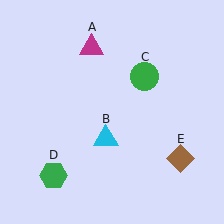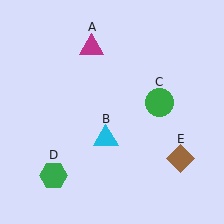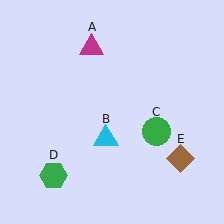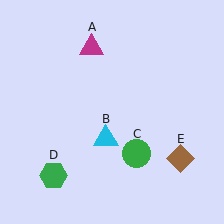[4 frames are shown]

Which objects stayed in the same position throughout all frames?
Magenta triangle (object A) and cyan triangle (object B) and green hexagon (object D) and brown diamond (object E) remained stationary.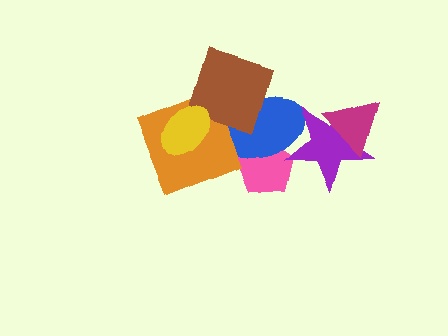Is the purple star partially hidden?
Yes, it is partially covered by another shape.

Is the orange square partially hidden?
Yes, it is partially covered by another shape.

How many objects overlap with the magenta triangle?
1 object overlaps with the magenta triangle.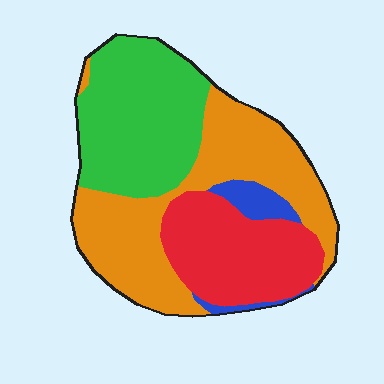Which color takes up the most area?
Orange, at roughly 40%.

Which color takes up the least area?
Blue, at roughly 5%.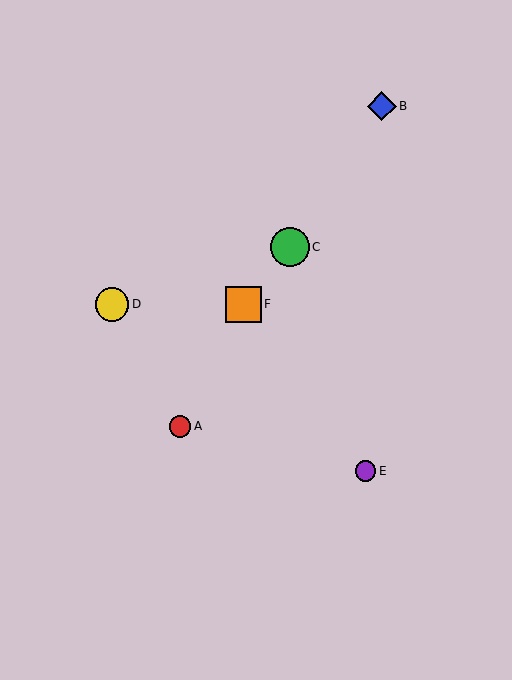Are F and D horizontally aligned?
Yes, both are at y≈304.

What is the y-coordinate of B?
Object B is at y≈106.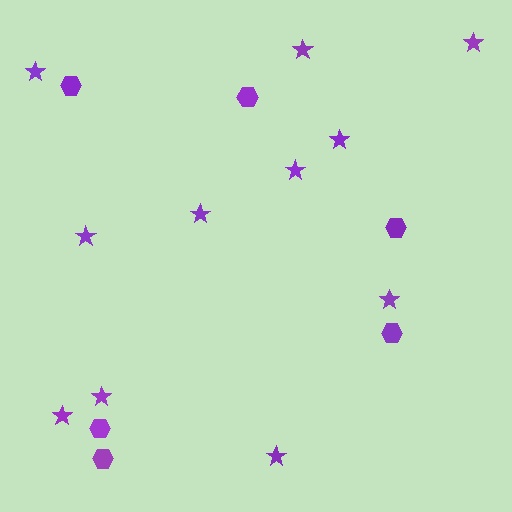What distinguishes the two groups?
There are 2 groups: one group of stars (11) and one group of hexagons (6).